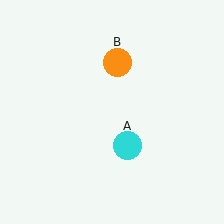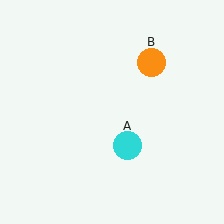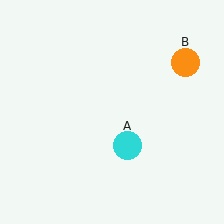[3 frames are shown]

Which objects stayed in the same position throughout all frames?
Cyan circle (object A) remained stationary.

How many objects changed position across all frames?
1 object changed position: orange circle (object B).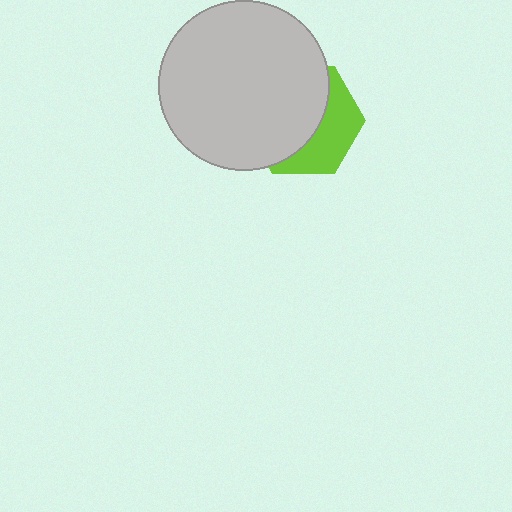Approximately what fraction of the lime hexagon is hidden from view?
Roughly 61% of the lime hexagon is hidden behind the light gray circle.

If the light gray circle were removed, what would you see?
You would see the complete lime hexagon.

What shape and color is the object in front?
The object in front is a light gray circle.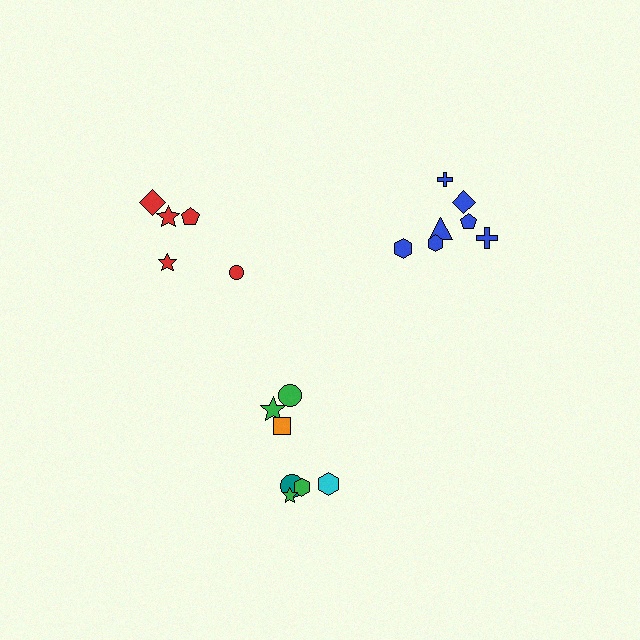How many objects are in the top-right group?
There are 7 objects.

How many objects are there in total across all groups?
There are 19 objects.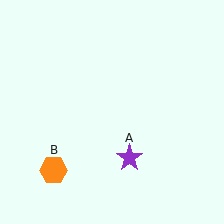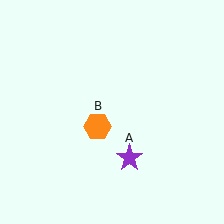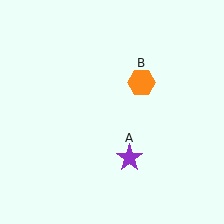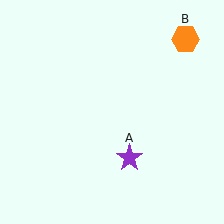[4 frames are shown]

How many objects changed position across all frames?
1 object changed position: orange hexagon (object B).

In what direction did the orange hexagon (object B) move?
The orange hexagon (object B) moved up and to the right.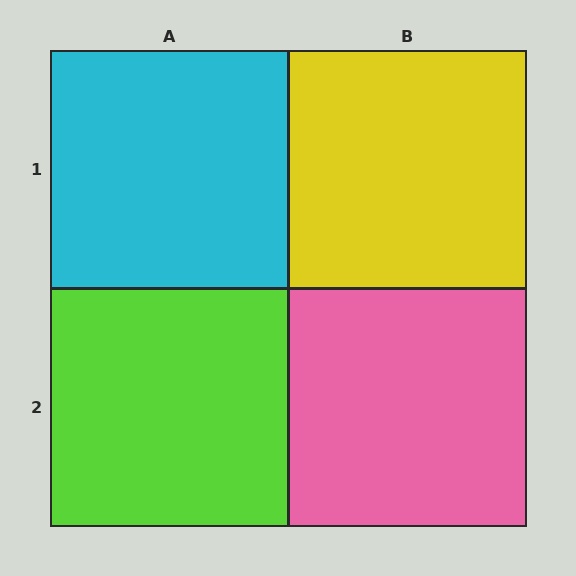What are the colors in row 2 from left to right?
Lime, pink.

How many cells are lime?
1 cell is lime.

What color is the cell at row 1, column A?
Cyan.